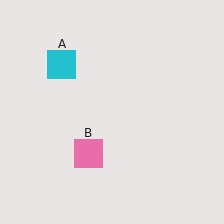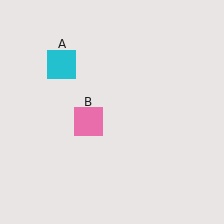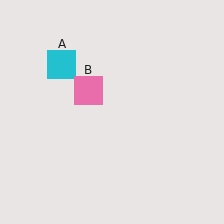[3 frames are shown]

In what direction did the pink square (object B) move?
The pink square (object B) moved up.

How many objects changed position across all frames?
1 object changed position: pink square (object B).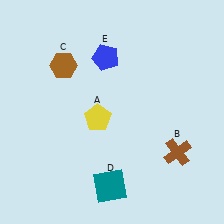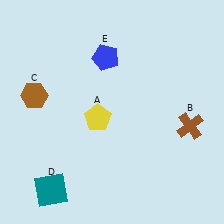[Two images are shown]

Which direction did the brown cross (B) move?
The brown cross (B) moved up.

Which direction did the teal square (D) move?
The teal square (D) moved left.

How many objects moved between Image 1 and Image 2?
3 objects moved between the two images.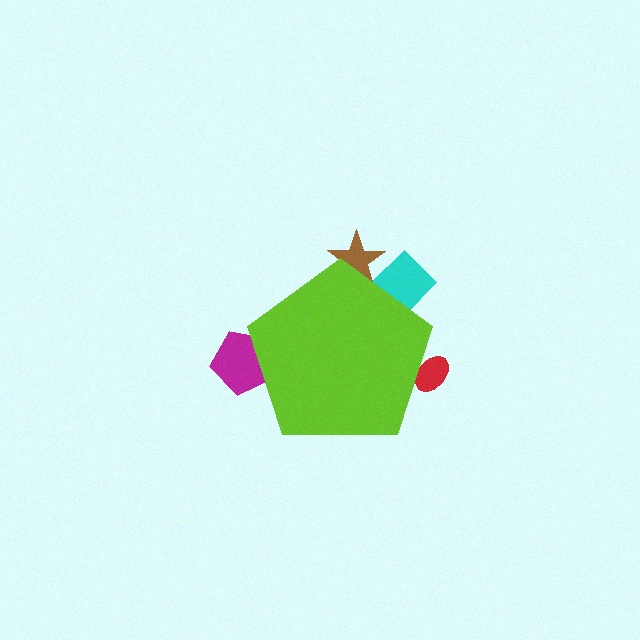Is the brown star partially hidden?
Yes, the brown star is partially hidden behind the lime pentagon.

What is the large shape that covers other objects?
A lime pentagon.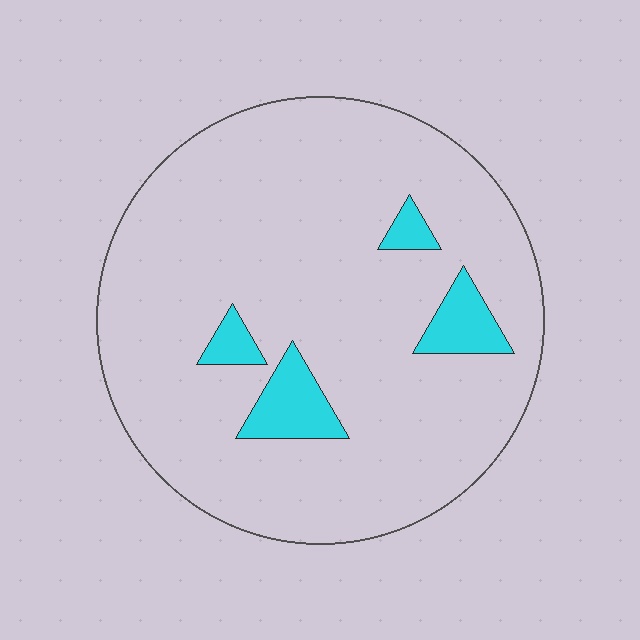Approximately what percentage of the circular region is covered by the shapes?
Approximately 10%.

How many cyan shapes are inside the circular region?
4.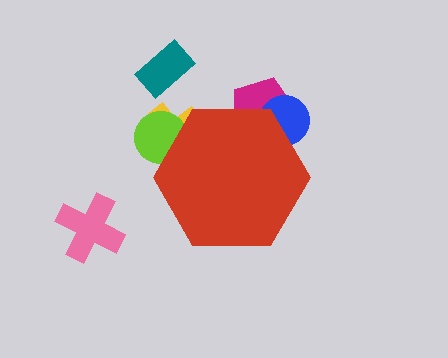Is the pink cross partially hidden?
No, the pink cross is fully visible.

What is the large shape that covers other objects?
A red hexagon.